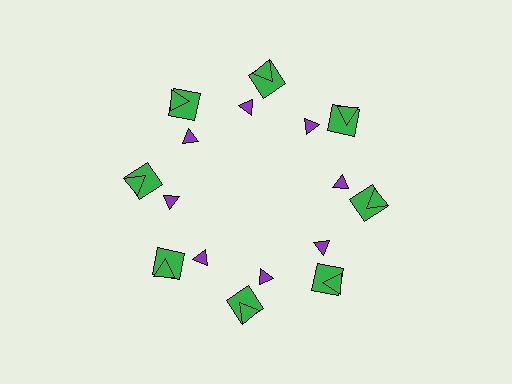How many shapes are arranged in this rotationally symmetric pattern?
There are 24 shapes, arranged in 8 groups of 3.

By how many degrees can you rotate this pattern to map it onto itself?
The pattern maps onto itself every 45 degrees of rotation.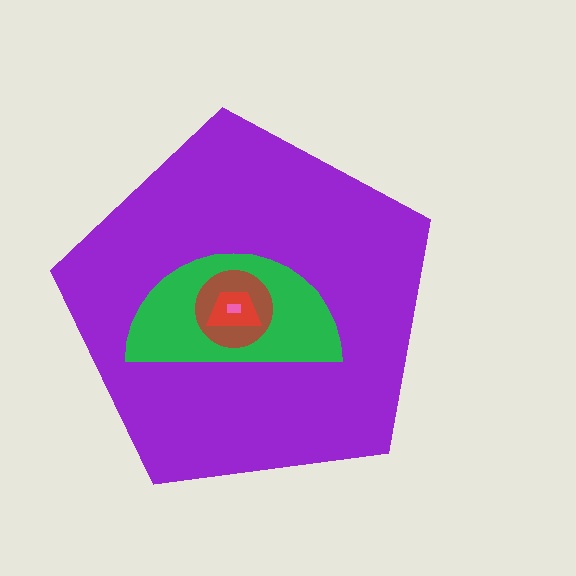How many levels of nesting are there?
5.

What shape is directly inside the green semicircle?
The brown circle.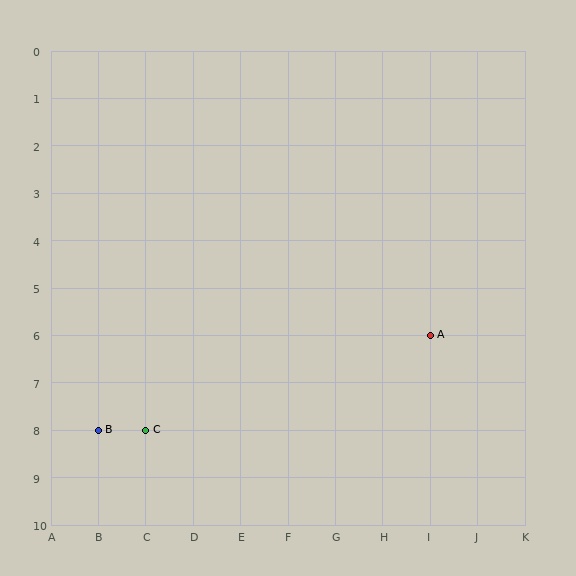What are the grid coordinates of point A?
Point A is at grid coordinates (I, 6).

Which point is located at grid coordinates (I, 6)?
Point A is at (I, 6).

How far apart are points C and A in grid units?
Points C and A are 6 columns and 2 rows apart (about 6.3 grid units diagonally).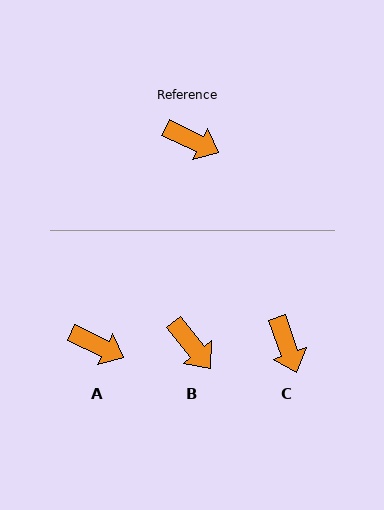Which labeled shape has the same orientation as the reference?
A.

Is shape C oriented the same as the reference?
No, it is off by about 45 degrees.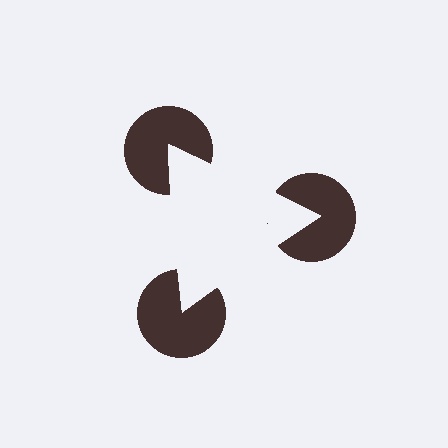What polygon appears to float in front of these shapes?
An illusory triangle — its edges are inferred from the aligned wedge cuts in the pac-man discs, not physically drawn.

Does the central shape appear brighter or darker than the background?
It typically appears slightly brighter than the background, even though no actual brightness change is drawn.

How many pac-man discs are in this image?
There are 3 — one at each vertex of the illusory triangle.